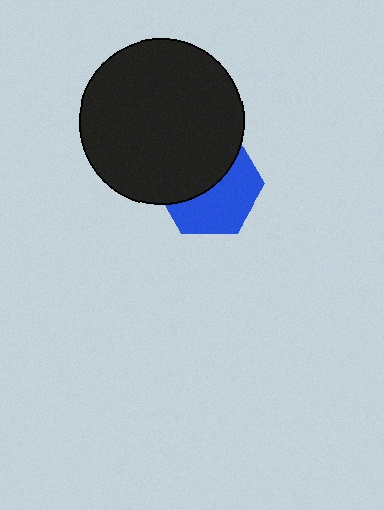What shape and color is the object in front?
The object in front is a black circle.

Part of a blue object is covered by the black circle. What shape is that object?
It is a hexagon.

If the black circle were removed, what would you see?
You would see the complete blue hexagon.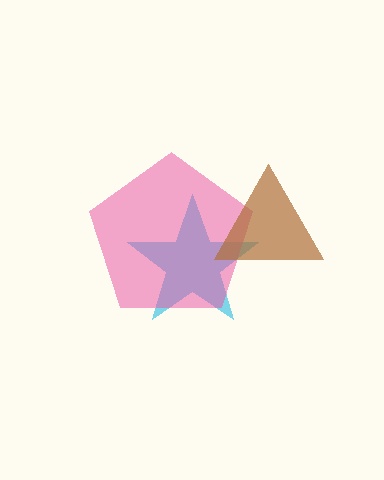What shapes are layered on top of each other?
The layered shapes are: a cyan star, a pink pentagon, a brown triangle.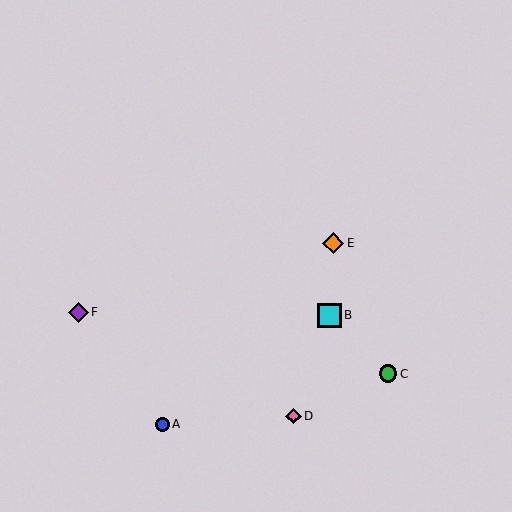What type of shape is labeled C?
Shape C is a green circle.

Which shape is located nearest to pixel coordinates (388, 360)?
The green circle (labeled C) at (388, 374) is nearest to that location.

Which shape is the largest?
The cyan square (labeled B) is the largest.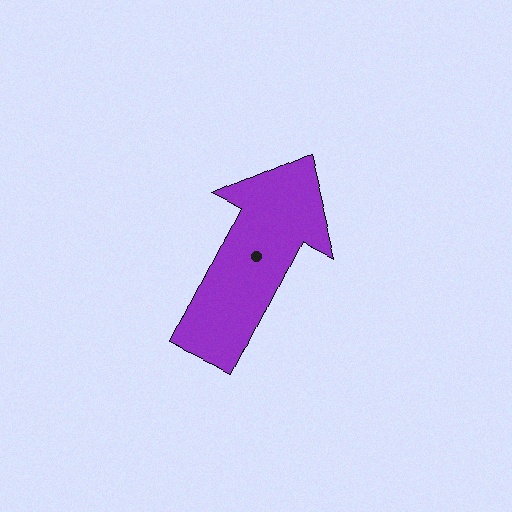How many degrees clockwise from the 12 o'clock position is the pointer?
Approximately 26 degrees.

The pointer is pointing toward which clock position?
Roughly 1 o'clock.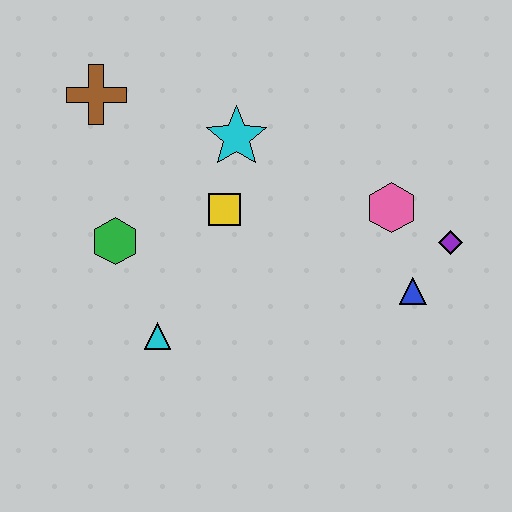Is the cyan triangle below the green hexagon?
Yes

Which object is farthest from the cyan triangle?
The purple diamond is farthest from the cyan triangle.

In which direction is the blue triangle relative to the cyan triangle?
The blue triangle is to the right of the cyan triangle.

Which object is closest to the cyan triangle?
The green hexagon is closest to the cyan triangle.